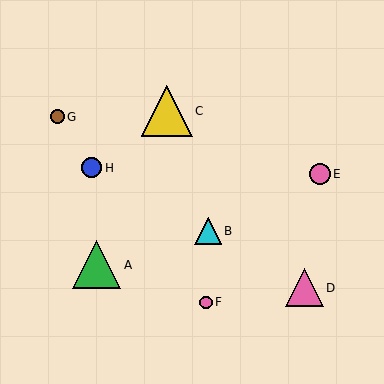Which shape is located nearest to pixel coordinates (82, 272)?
The green triangle (labeled A) at (97, 265) is nearest to that location.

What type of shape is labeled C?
Shape C is a yellow triangle.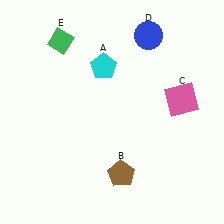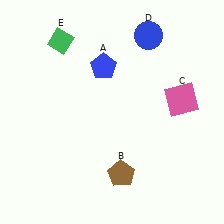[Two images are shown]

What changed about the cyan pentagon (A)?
In Image 1, A is cyan. In Image 2, it changed to blue.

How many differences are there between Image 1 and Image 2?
There is 1 difference between the two images.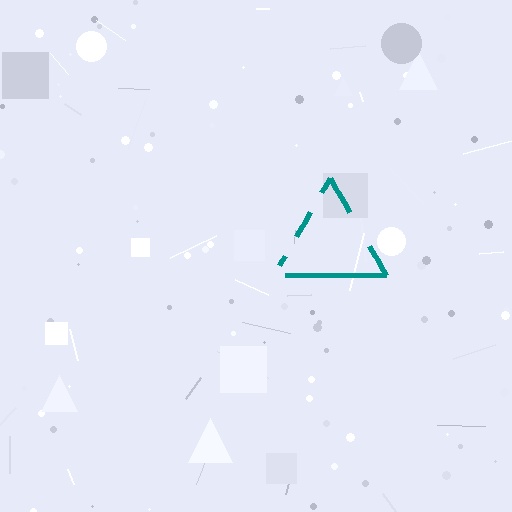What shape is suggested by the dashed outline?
The dashed outline suggests a triangle.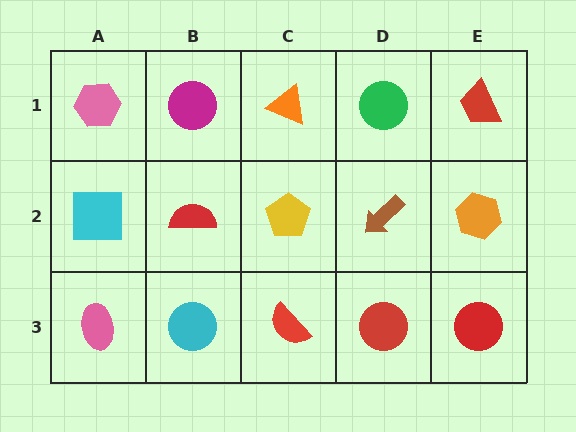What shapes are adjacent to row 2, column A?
A pink hexagon (row 1, column A), a pink ellipse (row 3, column A), a red semicircle (row 2, column B).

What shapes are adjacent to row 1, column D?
A brown arrow (row 2, column D), an orange triangle (row 1, column C), a red trapezoid (row 1, column E).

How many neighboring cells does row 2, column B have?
4.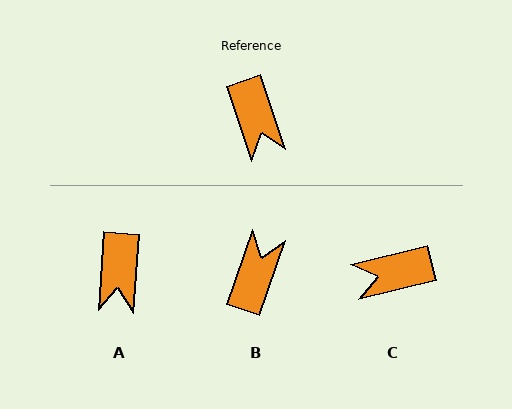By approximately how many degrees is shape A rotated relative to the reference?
Approximately 23 degrees clockwise.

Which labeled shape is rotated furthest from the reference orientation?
B, about 142 degrees away.